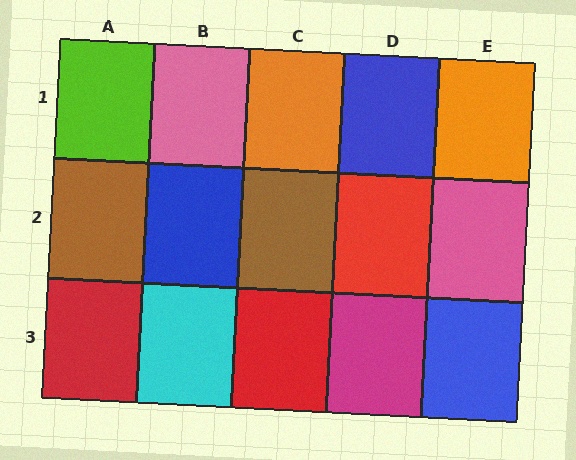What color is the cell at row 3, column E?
Blue.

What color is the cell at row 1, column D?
Blue.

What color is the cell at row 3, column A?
Red.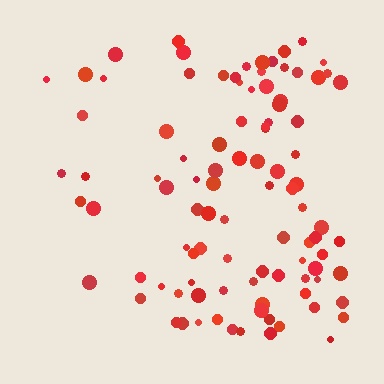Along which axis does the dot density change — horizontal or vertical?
Horizontal.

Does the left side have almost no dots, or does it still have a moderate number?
Still a moderate number, just noticeably fewer than the right.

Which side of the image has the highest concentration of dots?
The right.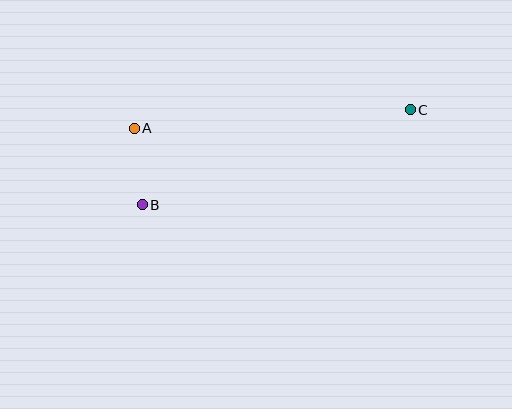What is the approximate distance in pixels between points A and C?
The distance between A and C is approximately 277 pixels.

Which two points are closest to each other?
Points A and B are closest to each other.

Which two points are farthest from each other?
Points B and C are farthest from each other.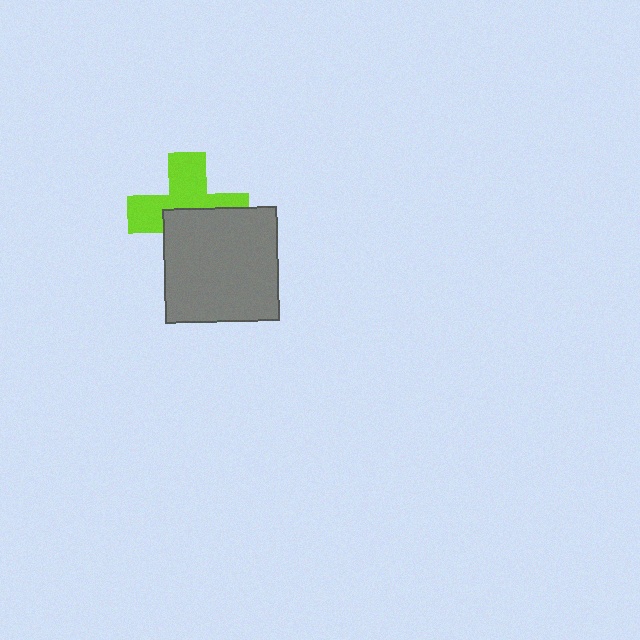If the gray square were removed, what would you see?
You would see the complete lime cross.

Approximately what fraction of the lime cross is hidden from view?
Roughly 47% of the lime cross is hidden behind the gray square.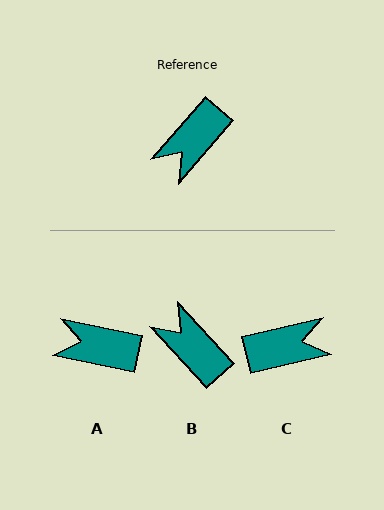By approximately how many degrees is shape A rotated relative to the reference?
Approximately 61 degrees clockwise.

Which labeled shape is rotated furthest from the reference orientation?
C, about 144 degrees away.